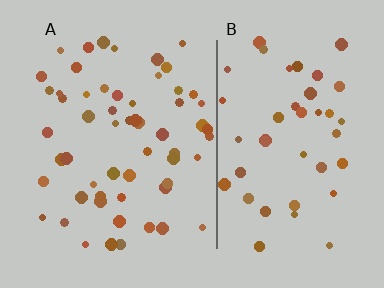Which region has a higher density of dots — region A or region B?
A (the left).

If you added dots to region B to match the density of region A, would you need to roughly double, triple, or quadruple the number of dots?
Approximately double.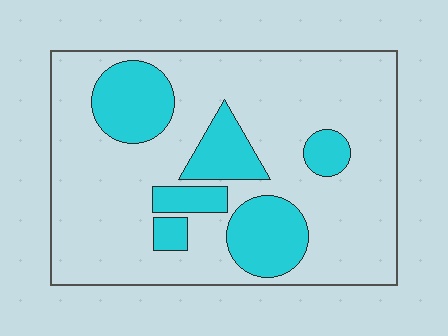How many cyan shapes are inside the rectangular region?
6.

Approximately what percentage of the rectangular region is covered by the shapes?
Approximately 25%.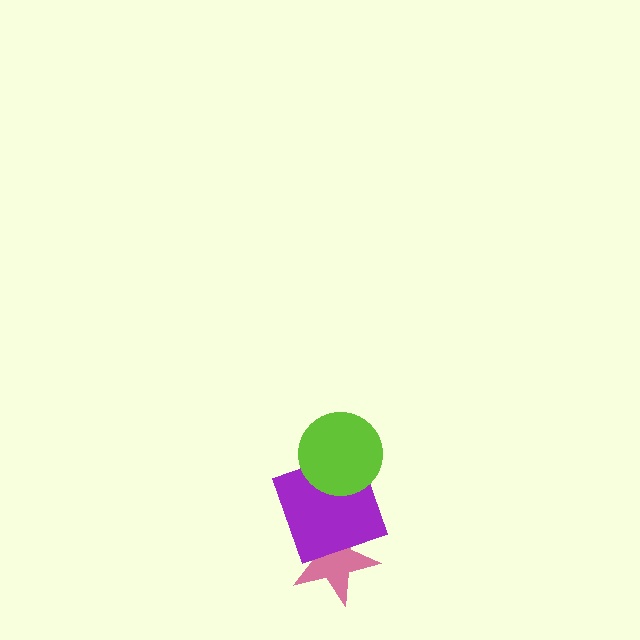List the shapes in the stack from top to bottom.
From top to bottom: the lime circle, the purple square, the pink star.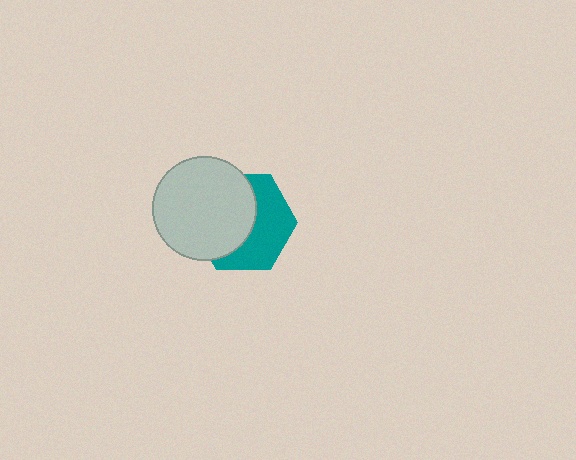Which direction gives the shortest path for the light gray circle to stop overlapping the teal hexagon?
Moving left gives the shortest separation.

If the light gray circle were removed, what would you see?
You would see the complete teal hexagon.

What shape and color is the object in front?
The object in front is a light gray circle.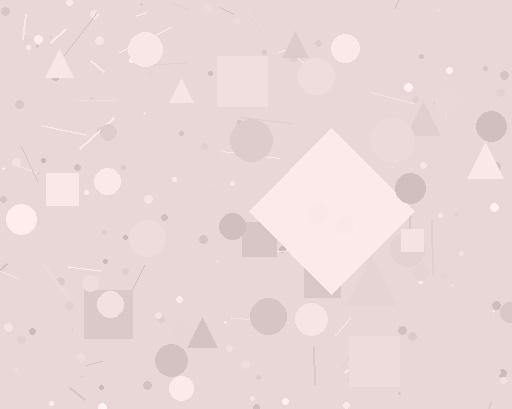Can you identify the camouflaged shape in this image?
The camouflaged shape is a diamond.